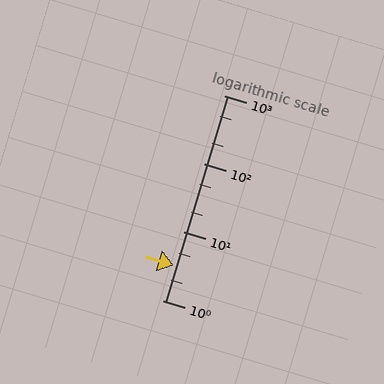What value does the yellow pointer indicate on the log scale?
The pointer indicates approximately 3.3.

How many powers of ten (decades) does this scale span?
The scale spans 3 decades, from 1 to 1000.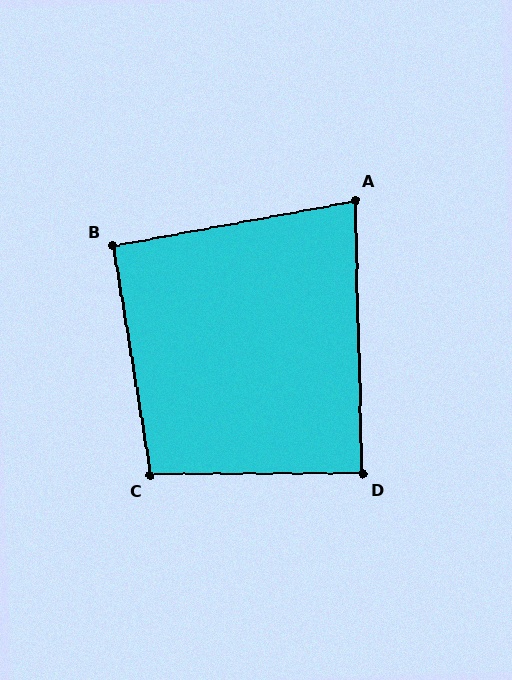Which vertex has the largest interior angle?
C, at approximately 99 degrees.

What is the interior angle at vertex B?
Approximately 91 degrees (approximately right).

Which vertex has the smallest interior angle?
A, at approximately 81 degrees.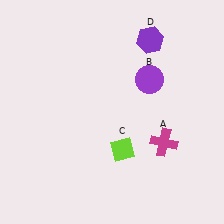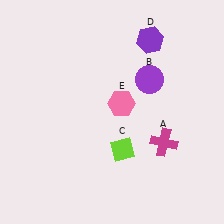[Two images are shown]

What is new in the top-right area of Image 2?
A pink hexagon (E) was added in the top-right area of Image 2.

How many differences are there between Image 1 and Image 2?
There is 1 difference between the two images.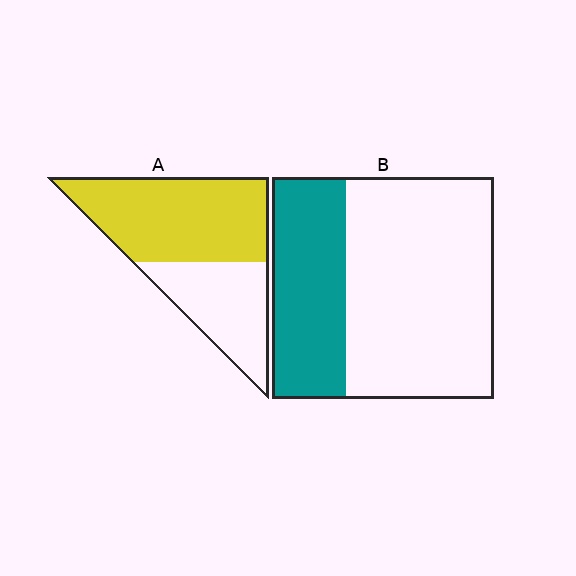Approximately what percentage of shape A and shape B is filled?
A is approximately 60% and B is approximately 35%.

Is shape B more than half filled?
No.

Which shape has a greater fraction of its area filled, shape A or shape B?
Shape A.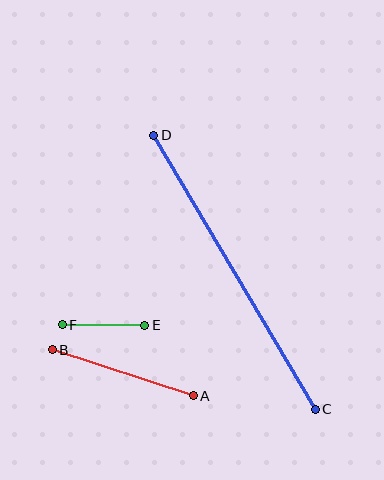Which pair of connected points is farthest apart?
Points C and D are farthest apart.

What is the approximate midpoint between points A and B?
The midpoint is at approximately (123, 373) pixels.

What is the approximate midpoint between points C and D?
The midpoint is at approximately (234, 272) pixels.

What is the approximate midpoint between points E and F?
The midpoint is at approximately (104, 325) pixels.